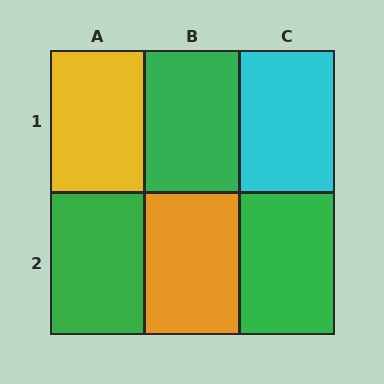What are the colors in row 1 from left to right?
Yellow, green, cyan.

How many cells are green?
3 cells are green.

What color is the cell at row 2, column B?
Orange.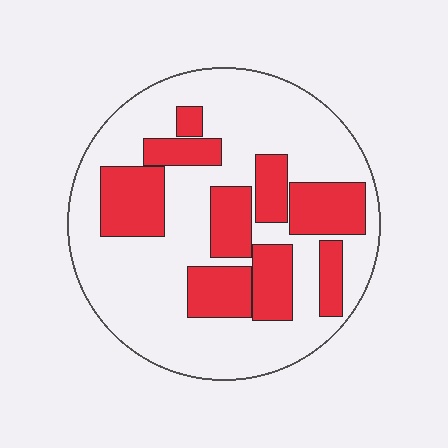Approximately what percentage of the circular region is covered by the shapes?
Approximately 35%.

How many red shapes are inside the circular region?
9.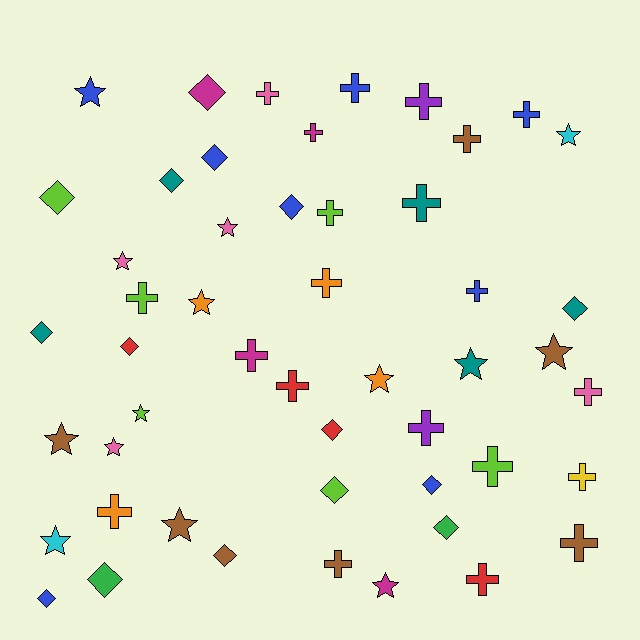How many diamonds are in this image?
There are 15 diamonds.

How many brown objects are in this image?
There are 7 brown objects.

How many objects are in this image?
There are 50 objects.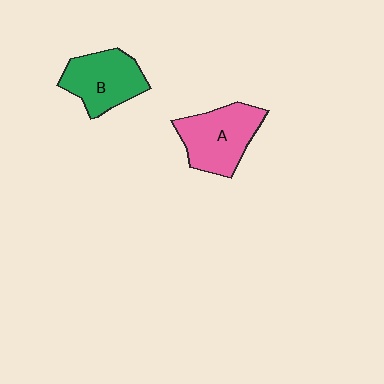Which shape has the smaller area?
Shape B (green).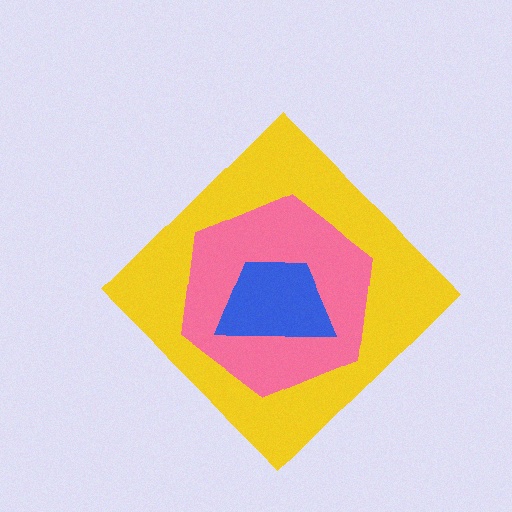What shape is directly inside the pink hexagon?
The blue trapezoid.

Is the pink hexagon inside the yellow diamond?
Yes.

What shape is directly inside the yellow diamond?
The pink hexagon.